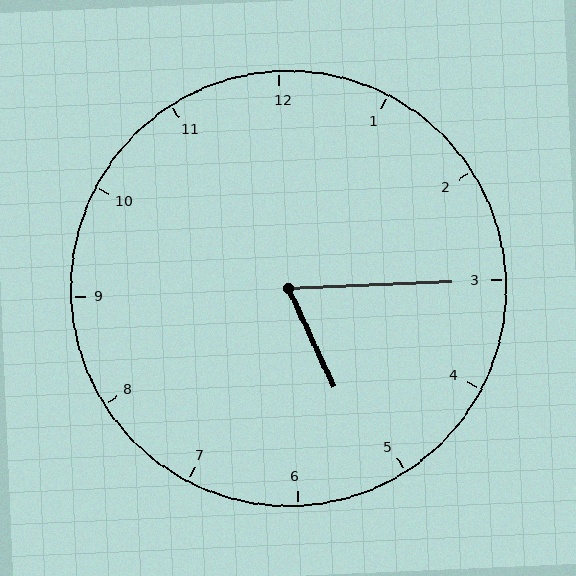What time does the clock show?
5:15.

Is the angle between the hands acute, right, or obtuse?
It is acute.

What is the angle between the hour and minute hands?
Approximately 68 degrees.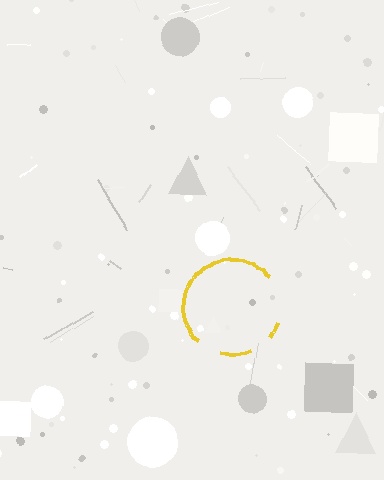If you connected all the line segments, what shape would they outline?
They would outline a circle.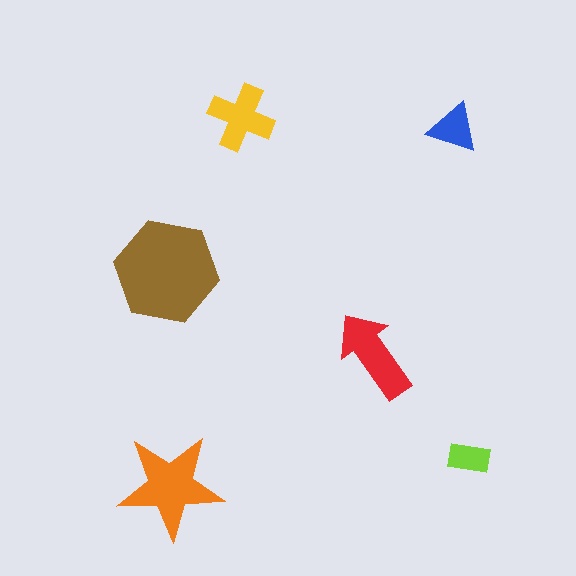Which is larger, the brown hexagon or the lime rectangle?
The brown hexagon.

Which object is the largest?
The brown hexagon.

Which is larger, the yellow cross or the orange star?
The orange star.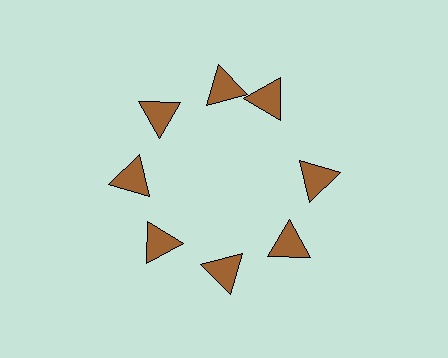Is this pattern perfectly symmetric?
No. The 8 brown triangles are arranged in a ring, but one element near the 2 o'clock position is rotated out of alignment along the ring, breaking the 8-fold rotational symmetry.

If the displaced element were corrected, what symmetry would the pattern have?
It would have 8-fold rotational symmetry — the pattern would map onto itself every 45 degrees.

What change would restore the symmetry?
The symmetry would be restored by rotating it back into even spacing with its neighbors so that all 8 triangles sit at equal angles and equal distance from the center.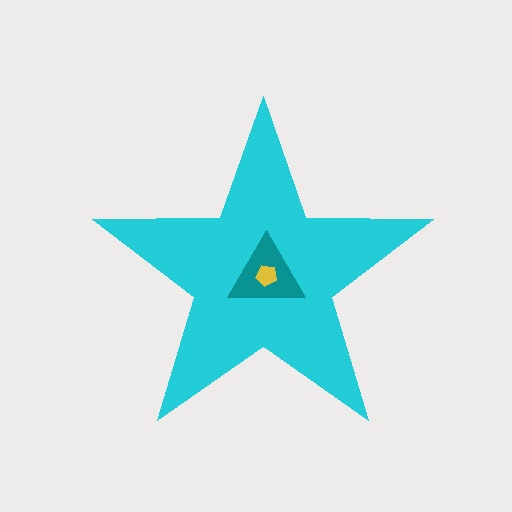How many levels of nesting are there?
3.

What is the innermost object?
The yellow pentagon.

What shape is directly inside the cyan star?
The teal triangle.